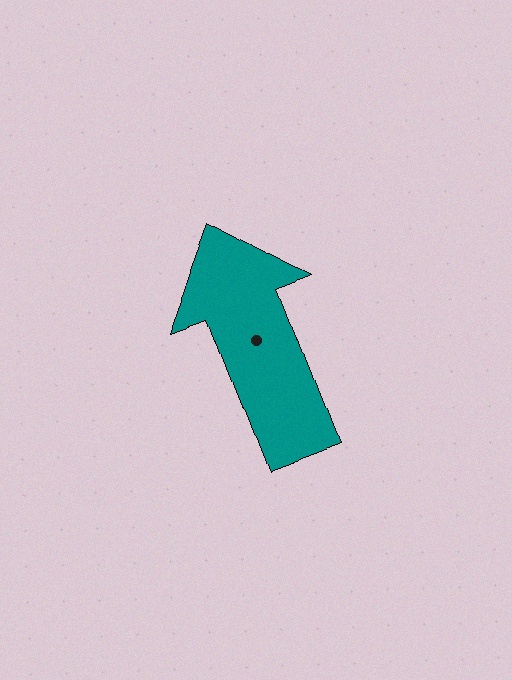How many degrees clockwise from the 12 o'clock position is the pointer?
Approximately 339 degrees.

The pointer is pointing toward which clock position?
Roughly 11 o'clock.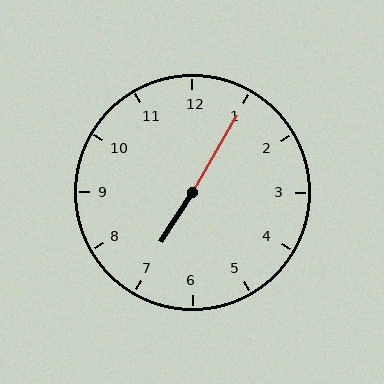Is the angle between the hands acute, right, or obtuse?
It is obtuse.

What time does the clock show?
7:05.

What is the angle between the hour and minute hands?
Approximately 178 degrees.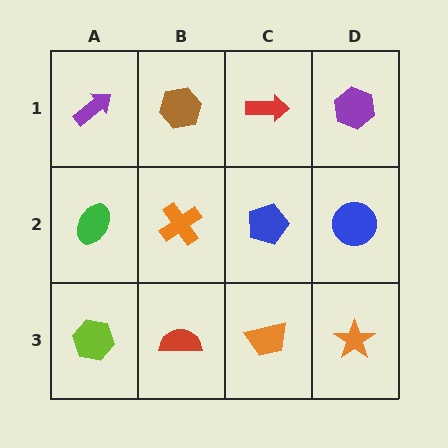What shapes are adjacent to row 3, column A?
A green ellipse (row 2, column A), a red semicircle (row 3, column B).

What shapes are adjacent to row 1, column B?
An orange cross (row 2, column B), a purple arrow (row 1, column A), a red arrow (row 1, column C).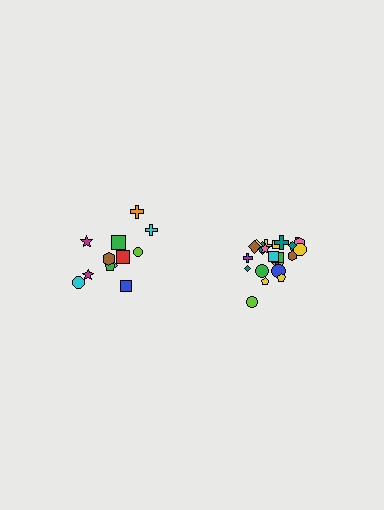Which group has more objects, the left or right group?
The right group.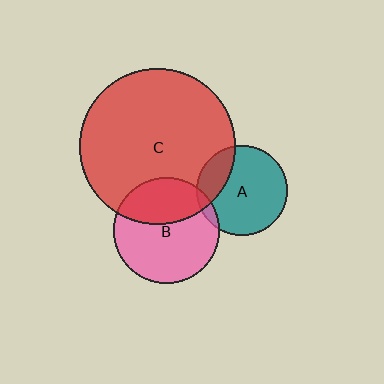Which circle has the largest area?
Circle C (red).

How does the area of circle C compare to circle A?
Approximately 3.0 times.